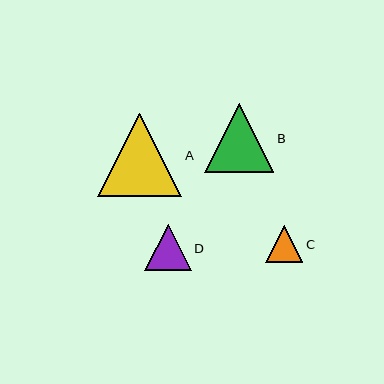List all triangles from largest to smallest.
From largest to smallest: A, B, D, C.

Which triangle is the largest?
Triangle A is the largest with a size of approximately 83 pixels.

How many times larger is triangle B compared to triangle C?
Triangle B is approximately 1.9 times the size of triangle C.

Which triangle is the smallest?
Triangle C is the smallest with a size of approximately 37 pixels.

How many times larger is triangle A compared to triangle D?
Triangle A is approximately 1.8 times the size of triangle D.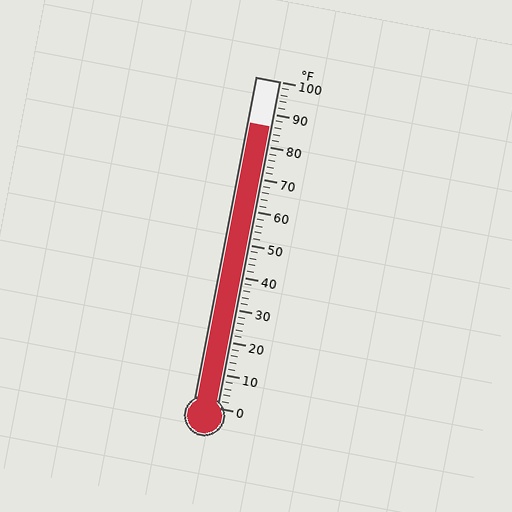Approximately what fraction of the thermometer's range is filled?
The thermometer is filled to approximately 85% of its range.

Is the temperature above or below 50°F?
The temperature is above 50°F.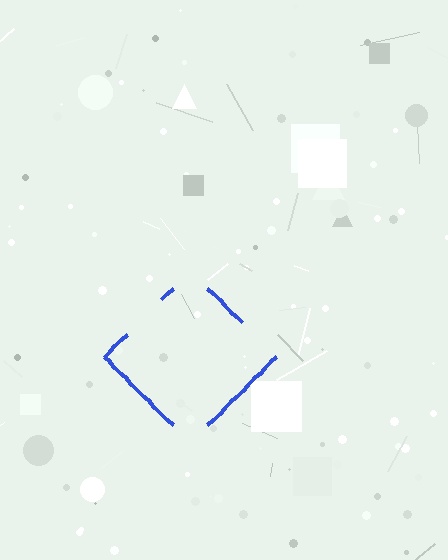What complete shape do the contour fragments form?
The contour fragments form a diamond.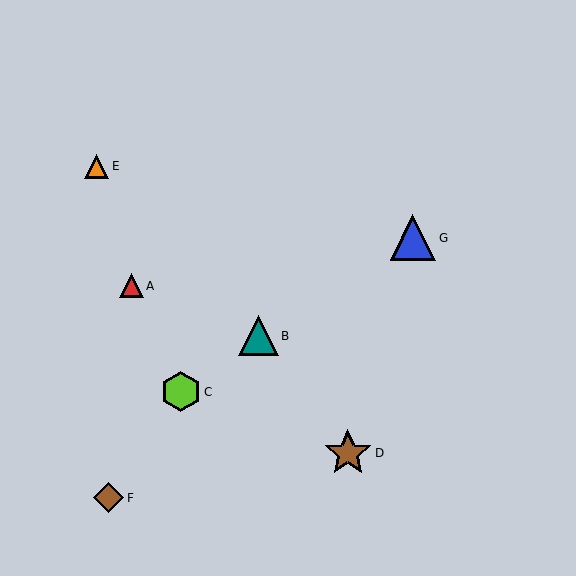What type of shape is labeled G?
Shape G is a blue triangle.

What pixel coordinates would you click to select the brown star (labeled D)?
Click at (348, 453) to select the brown star D.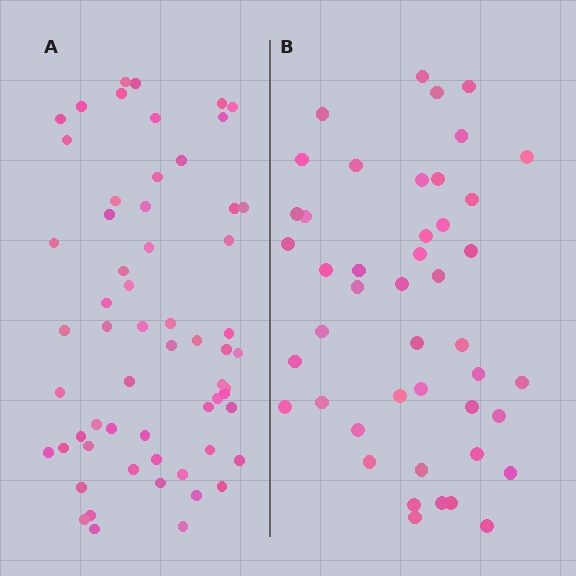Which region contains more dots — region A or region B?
Region A (the left region) has more dots.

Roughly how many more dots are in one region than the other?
Region A has approximately 15 more dots than region B.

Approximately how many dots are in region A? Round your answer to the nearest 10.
About 60 dots.